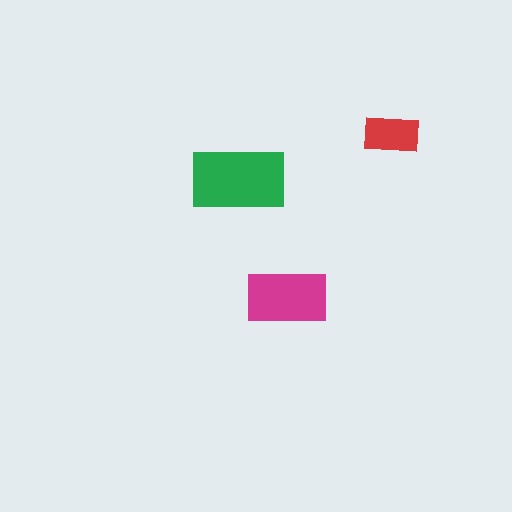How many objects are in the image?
There are 3 objects in the image.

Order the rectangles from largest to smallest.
the green one, the magenta one, the red one.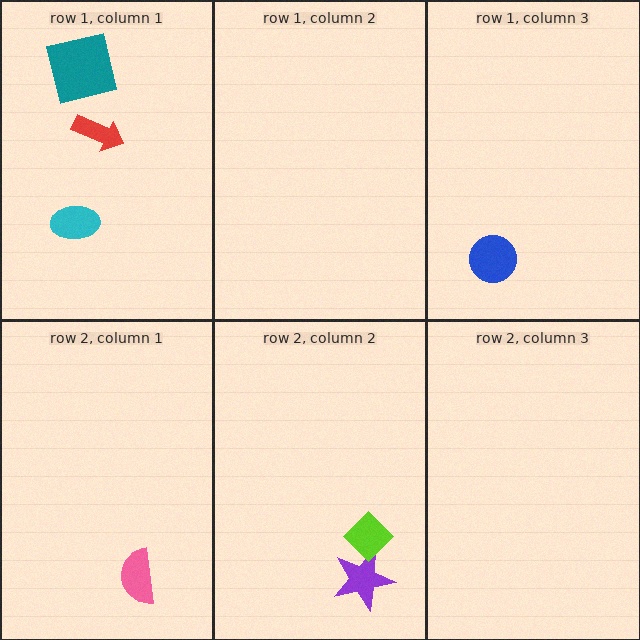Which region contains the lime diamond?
The row 2, column 2 region.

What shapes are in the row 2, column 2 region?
The purple star, the lime diamond.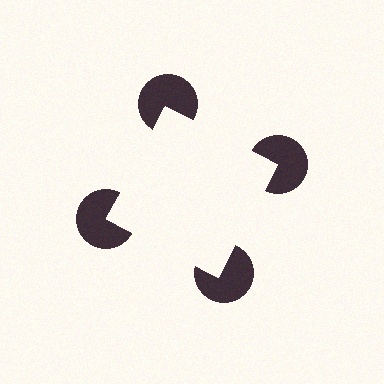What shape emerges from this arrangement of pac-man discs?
An illusory square — its edges are inferred from the aligned wedge cuts in the pac-man discs, not physically drawn.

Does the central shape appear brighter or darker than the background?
It typically appears slightly brighter than the background, even though no actual brightness change is drawn.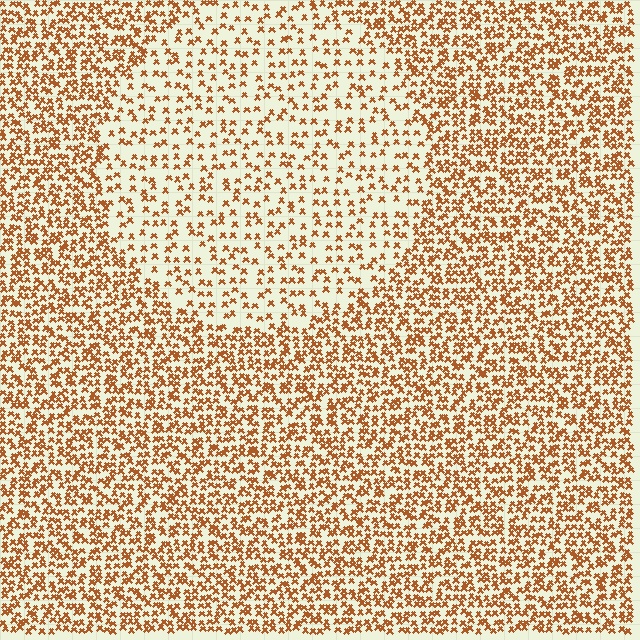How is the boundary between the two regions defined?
The boundary is defined by a change in element density (approximately 2.1x ratio). All elements are the same color, size, and shape.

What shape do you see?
I see a circle.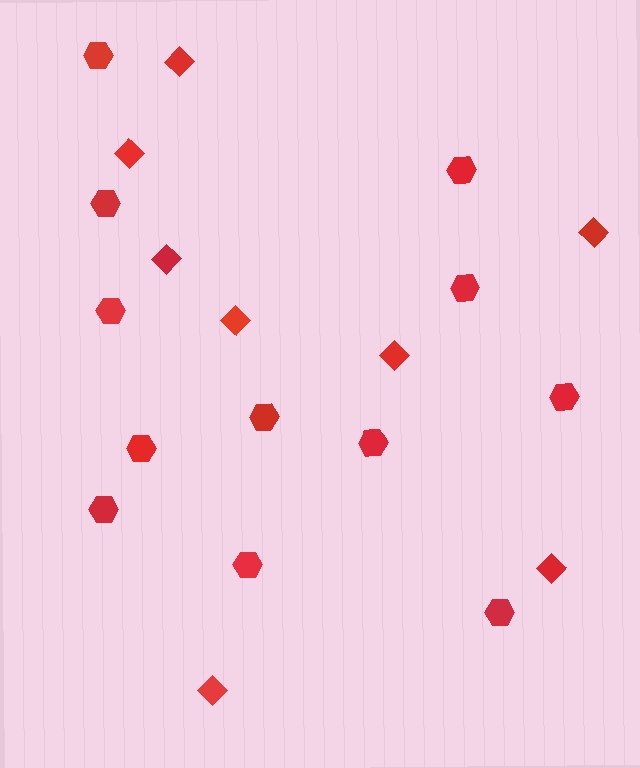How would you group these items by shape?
There are 2 groups: one group of hexagons (12) and one group of diamonds (8).